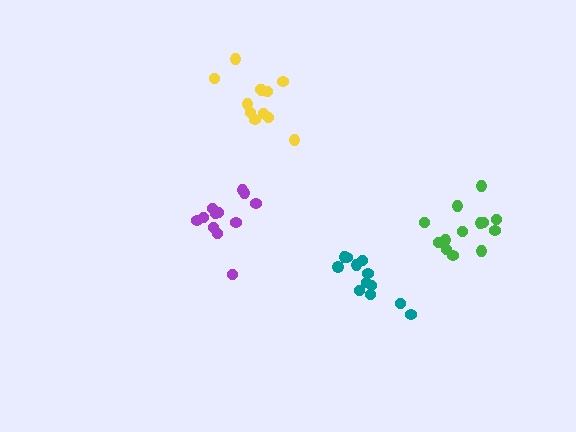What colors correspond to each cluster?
The clusters are colored: green, teal, yellow, purple.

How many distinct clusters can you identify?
There are 4 distinct clusters.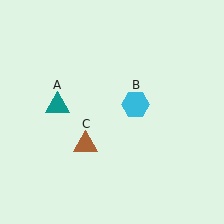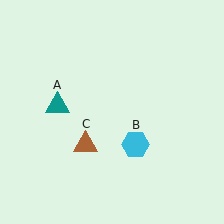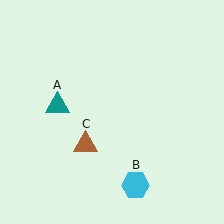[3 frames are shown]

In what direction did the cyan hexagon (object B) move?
The cyan hexagon (object B) moved down.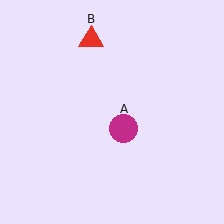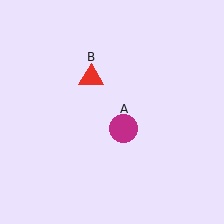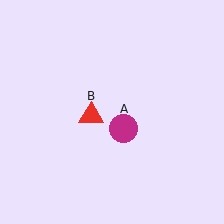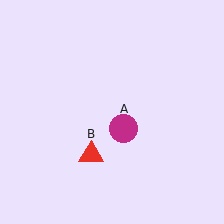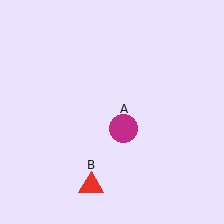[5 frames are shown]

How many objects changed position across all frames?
1 object changed position: red triangle (object B).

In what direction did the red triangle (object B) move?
The red triangle (object B) moved down.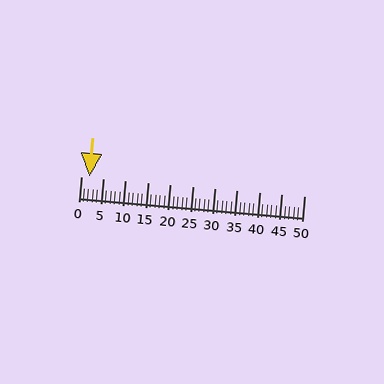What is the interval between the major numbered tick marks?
The major tick marks are spaced 5 units apart.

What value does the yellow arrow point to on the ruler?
The yellow arrow points to approximately 2.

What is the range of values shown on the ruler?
The ruler shows values from 0 to 50.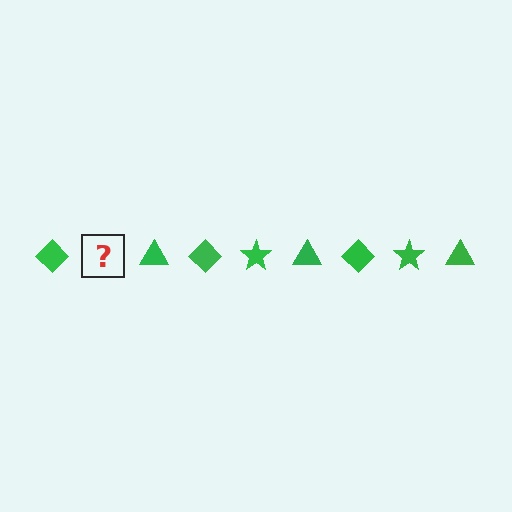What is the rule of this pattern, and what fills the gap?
The rule is that the pattern cycles through diamond, star, triangle shapes in green. The gap should be filled with a green star.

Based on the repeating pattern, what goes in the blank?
The blank should be a green star.